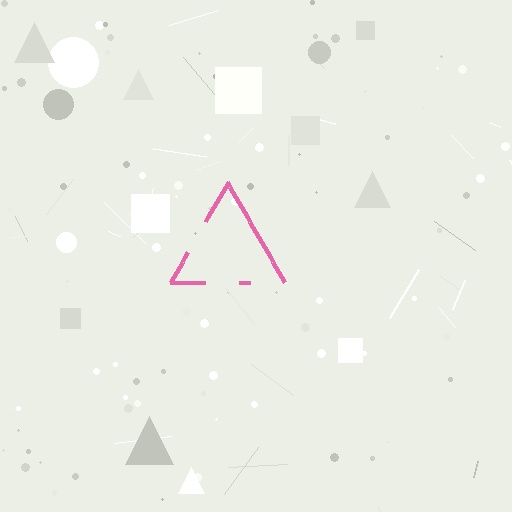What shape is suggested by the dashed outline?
The dashed outline suggests a triangle.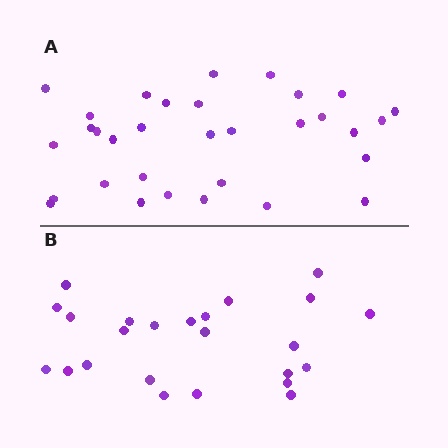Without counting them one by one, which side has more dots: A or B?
Region A (the top region) has more dots.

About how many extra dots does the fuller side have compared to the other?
Region A has roughly 8 or so more dots than region B.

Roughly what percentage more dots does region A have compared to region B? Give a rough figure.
About 35% more.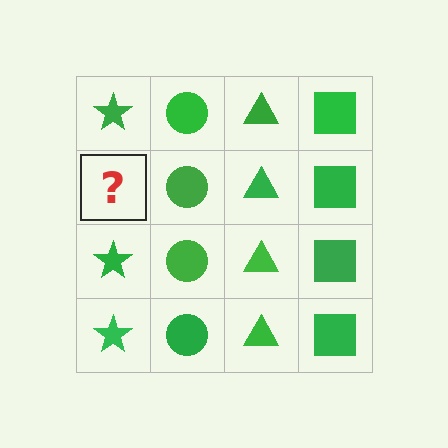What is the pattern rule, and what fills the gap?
The rule is that each column has a consistent shape. The gap should be filled with a green star.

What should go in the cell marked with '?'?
The missing cell should contain a green star.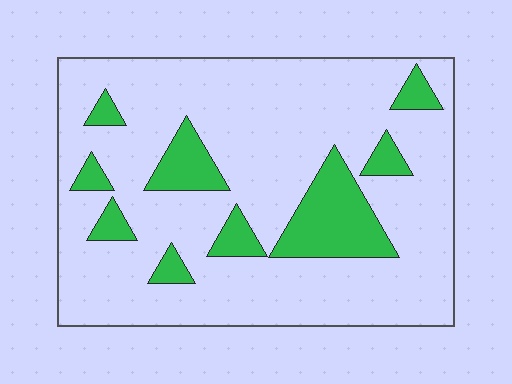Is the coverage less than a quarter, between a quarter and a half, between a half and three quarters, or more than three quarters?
Less than a quarter.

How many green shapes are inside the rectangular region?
9.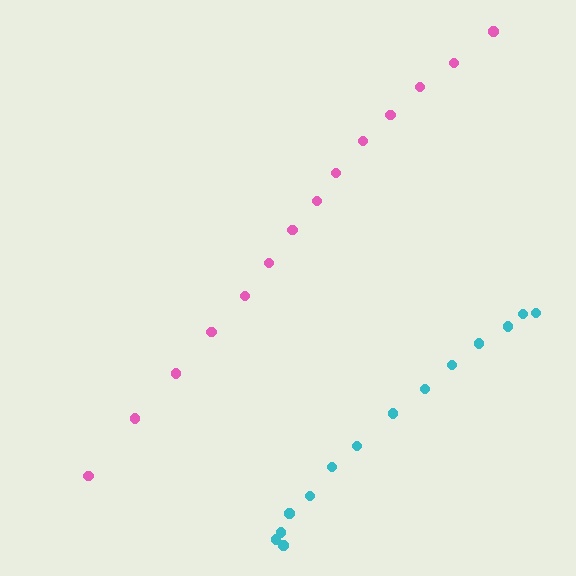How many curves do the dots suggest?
There are 2 distinct paths.